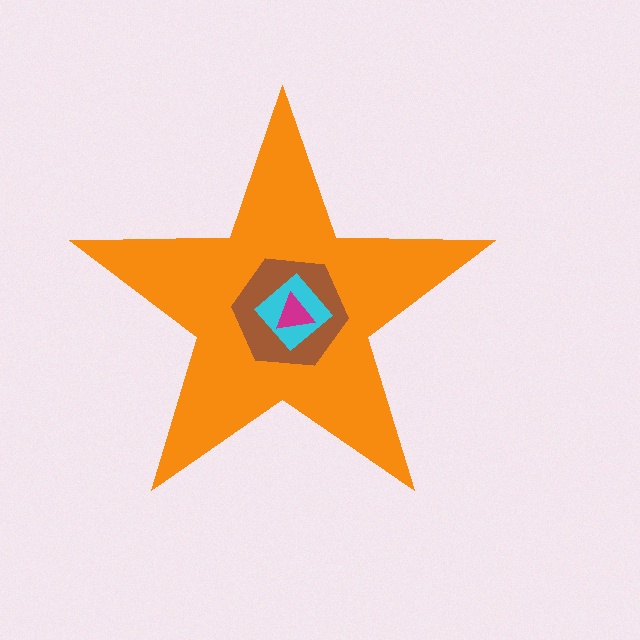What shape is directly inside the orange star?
The brown hexagon.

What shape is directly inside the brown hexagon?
The cyan diamond.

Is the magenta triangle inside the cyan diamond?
Yes.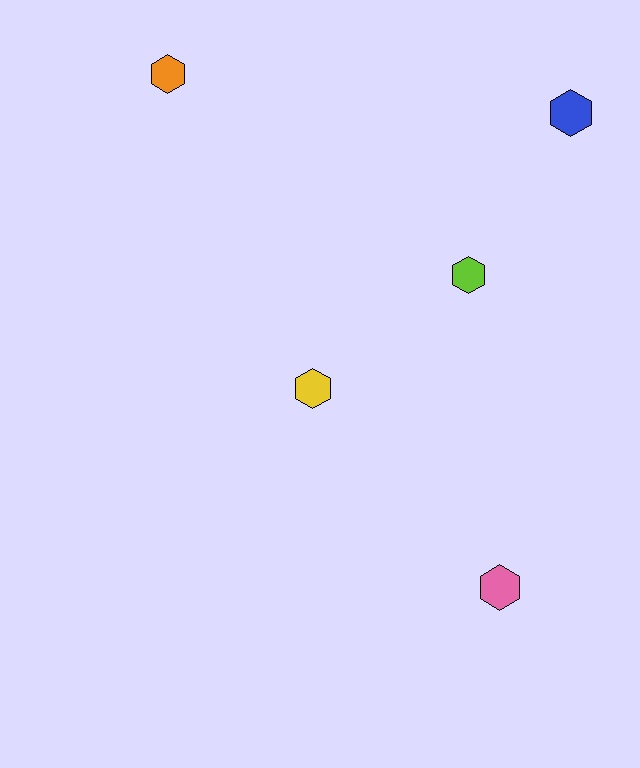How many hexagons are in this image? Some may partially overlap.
There are 5 hexagons.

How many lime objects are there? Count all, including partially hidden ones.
There is 1 lime object.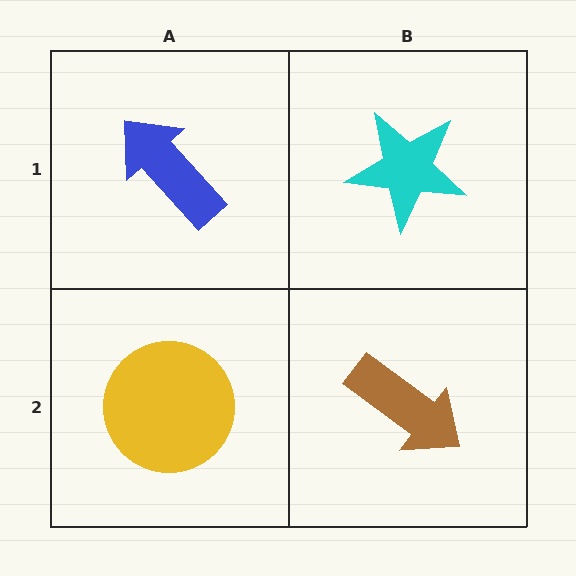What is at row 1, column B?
A cyan star.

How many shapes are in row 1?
2 shapes.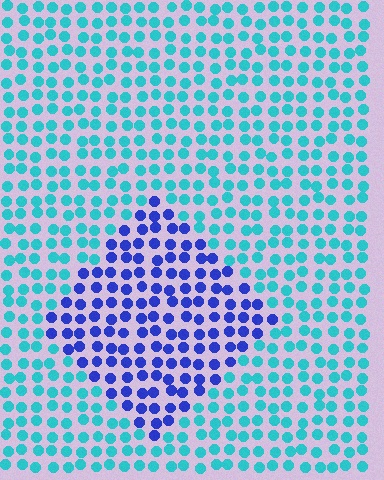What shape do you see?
I see a diamond.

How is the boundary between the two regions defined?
The boundary is defined purely by a slight shift in hue (about 53 degrees). Spacing, size, and orientation are identical on both sides.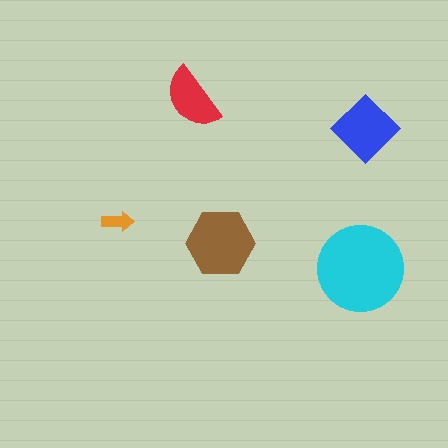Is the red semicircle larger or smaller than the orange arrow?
Larger.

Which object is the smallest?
The orange arrow.